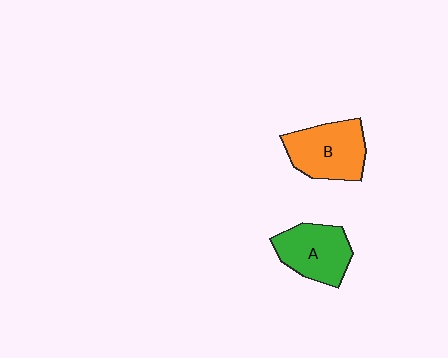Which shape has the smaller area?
Shape A (green).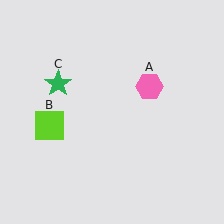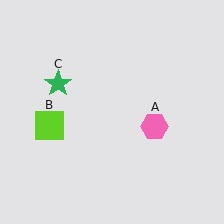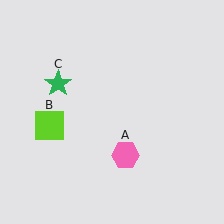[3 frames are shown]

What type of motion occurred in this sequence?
The pink hexagon (object A) rotated clockwise around the center of the scene.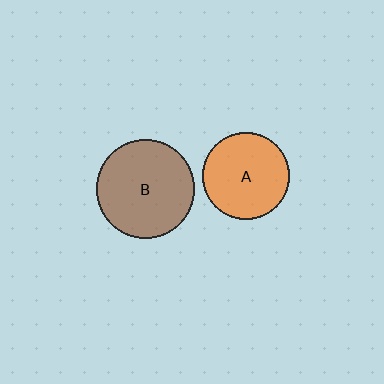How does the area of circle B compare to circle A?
Approximately 1.3 times.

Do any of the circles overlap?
No, none of the circles overlap.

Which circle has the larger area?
Circle B (brown).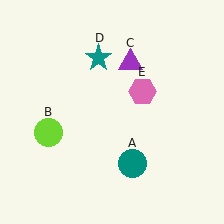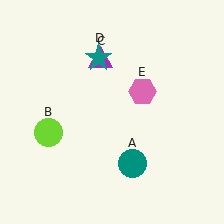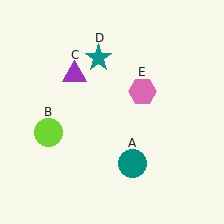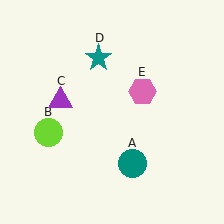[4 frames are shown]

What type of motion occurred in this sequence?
The purple triangle (object C) rotated counterclockwise around the center of the scene.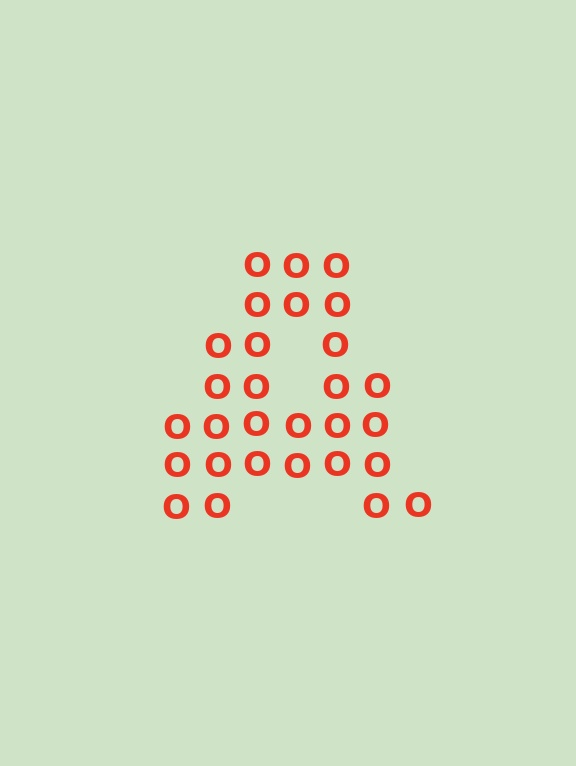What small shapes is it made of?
It is made of small letter O's.